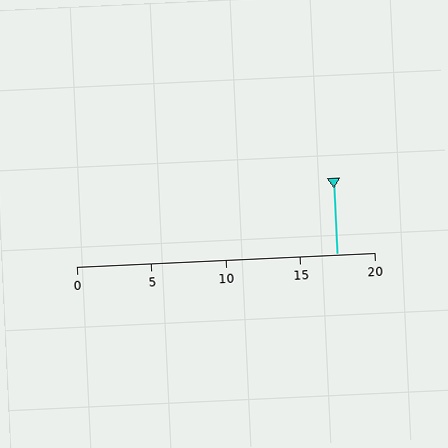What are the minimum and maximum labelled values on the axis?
The axis runs from 0 to 20.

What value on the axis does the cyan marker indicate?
The marker indicates approximately 17.5.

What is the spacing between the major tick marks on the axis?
The major ticks are spaced 5 apart.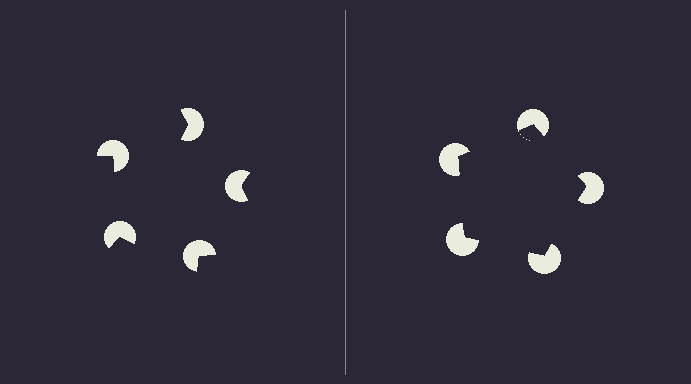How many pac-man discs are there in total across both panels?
10 — 5 on each side.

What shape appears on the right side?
An illusory pentagon.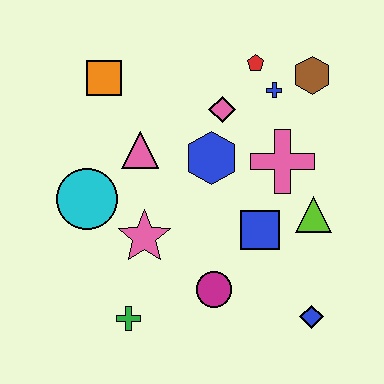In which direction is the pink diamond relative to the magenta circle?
The pink diamond is above the magenta circle.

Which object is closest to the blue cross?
The red pentagon is closest to the blue cross.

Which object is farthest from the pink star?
The brown hexagon is farthest from the pink star.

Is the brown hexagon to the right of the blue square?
Yes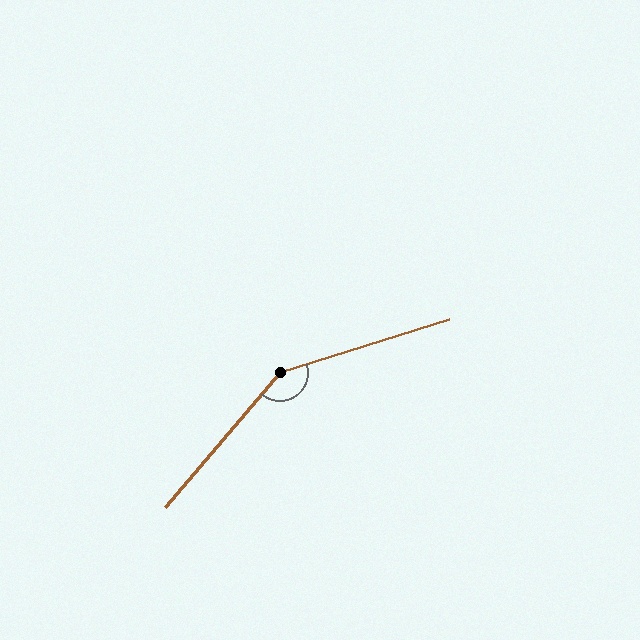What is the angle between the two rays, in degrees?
Approximately 148 degrees.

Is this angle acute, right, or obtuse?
It is obtuse.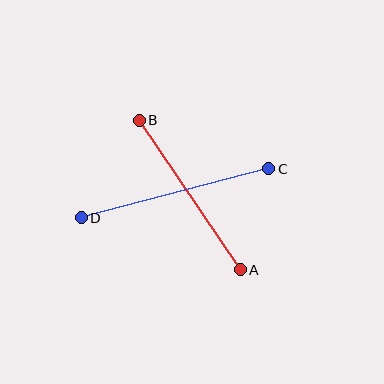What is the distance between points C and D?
The distance is approximately 194 pixels.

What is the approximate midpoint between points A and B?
The midpoint is at approximately (190, 195) pixels.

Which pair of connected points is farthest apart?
Points C and D are farthest apart.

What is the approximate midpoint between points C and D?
The midpoint is at approximately (175, 193) pixels.